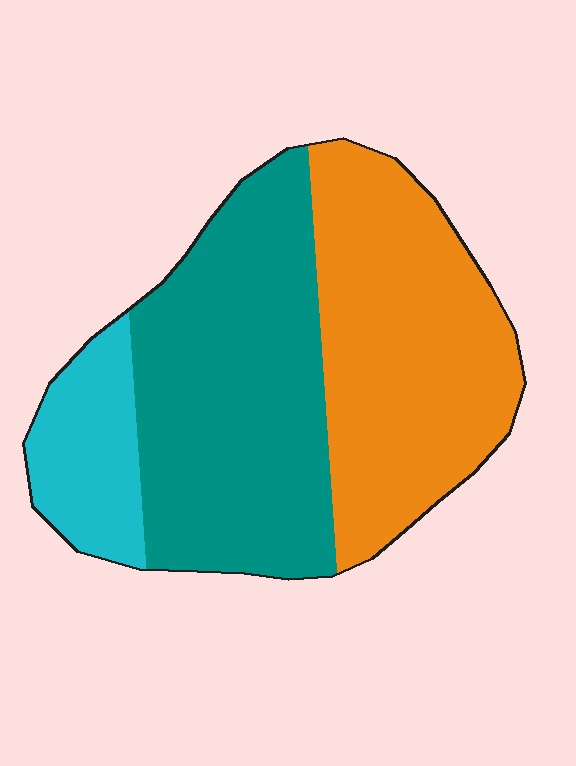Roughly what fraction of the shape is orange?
Orange covers around 40% of the shape.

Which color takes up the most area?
Teal, at roughly 45%.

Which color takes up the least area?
Cyan, at roughly 15%.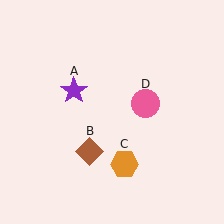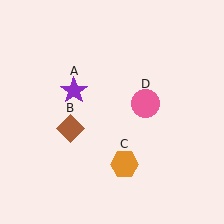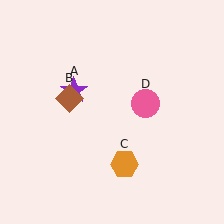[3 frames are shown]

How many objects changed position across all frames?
1 object changed position: brown diamond (object B).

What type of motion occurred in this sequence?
The brown diamond (object B) rotated clockwise around the center of the scene.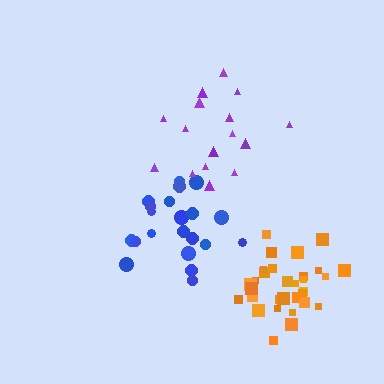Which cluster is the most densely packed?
Orange.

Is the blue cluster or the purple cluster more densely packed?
Blue.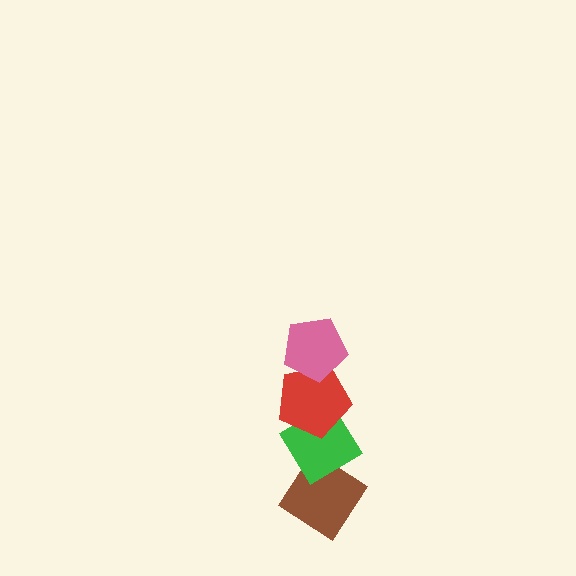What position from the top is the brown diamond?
The brown diamond is 4th from the top.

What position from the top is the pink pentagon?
The pink pentagon is 1st from the top.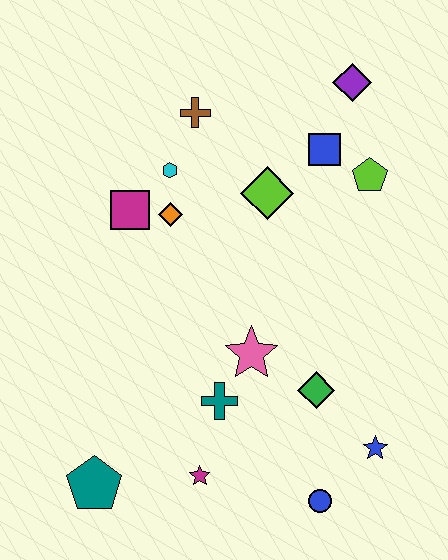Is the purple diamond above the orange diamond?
Yes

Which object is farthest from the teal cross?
The purple diamond is farthest from the teal cross.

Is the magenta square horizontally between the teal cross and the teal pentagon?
Yes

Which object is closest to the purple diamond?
The blue square is closest to the purple diamond.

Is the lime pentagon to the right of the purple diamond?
Yes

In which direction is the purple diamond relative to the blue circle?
The purple diamond is above the blue circle.